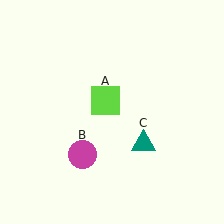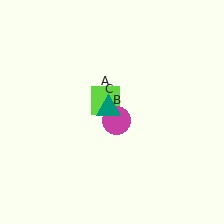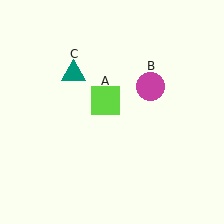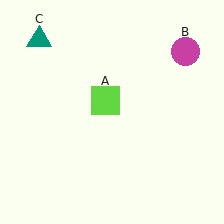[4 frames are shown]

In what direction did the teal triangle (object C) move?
The teal triangle (object C) moved up and to the left.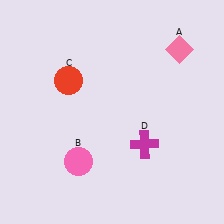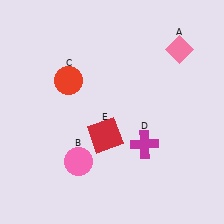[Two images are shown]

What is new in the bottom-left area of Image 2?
A red square (E) was added in the bottom-left area of Image 2.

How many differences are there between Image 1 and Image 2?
There is 1 difference between the two images.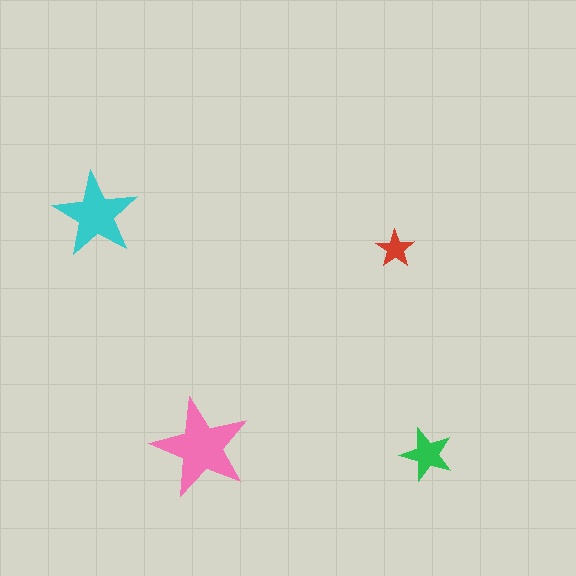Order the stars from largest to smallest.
the pink one, the cyan one, the green one, the red one.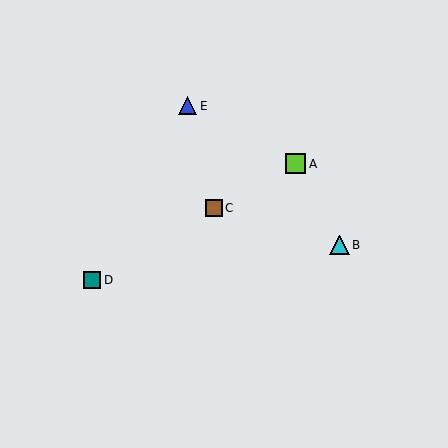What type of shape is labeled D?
Shape D is a teal square.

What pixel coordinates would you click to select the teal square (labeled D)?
Click at (92, 280) to select the teal square D.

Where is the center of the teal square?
The center of the teal square is at (92, 280).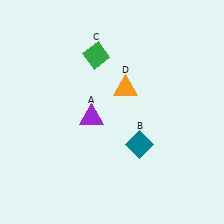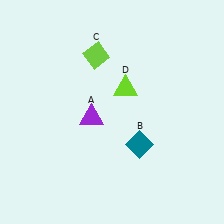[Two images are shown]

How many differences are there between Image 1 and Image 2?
There are 2 differences between the two images.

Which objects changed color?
C changed from green to lime. D changed from orange to lime.